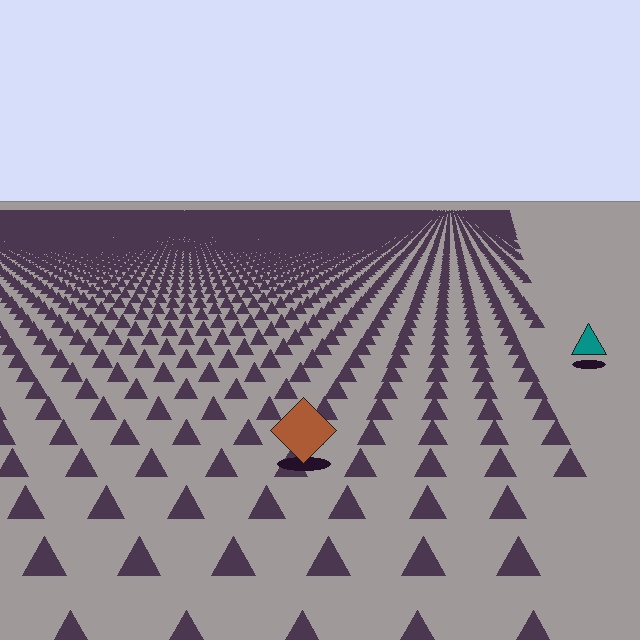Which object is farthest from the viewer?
The teal triangle is farthest from the viewer. It appears smaller and the ground texture around it is denser.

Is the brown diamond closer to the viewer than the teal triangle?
Yes. The brown diamond is closer — you can tell from the texture gradient: the ground texture is coarser near it.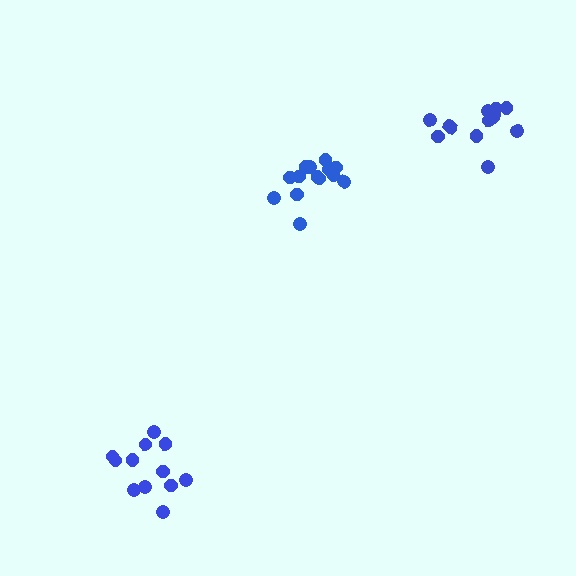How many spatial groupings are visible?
There are 3 spatial groupings.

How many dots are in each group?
Group 1: 13 dots, Group 2: 12 dots, Group 3: 14 dots (39 total).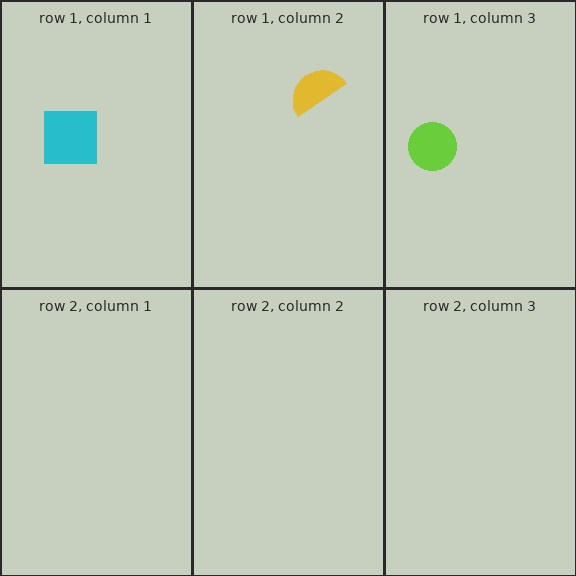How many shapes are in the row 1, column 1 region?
1.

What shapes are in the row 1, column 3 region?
The lime circle.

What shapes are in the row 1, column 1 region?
The cyan square.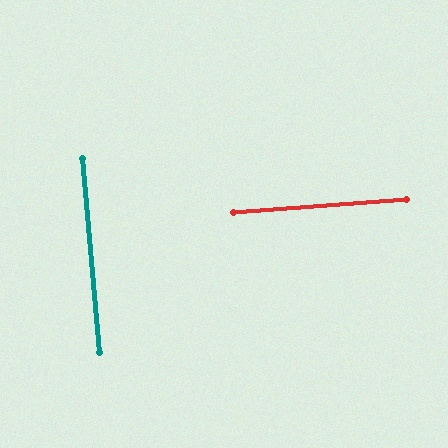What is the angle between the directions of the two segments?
Approximately 90 degrees.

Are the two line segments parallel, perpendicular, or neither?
Perpendicular — they meet at approximately 90°.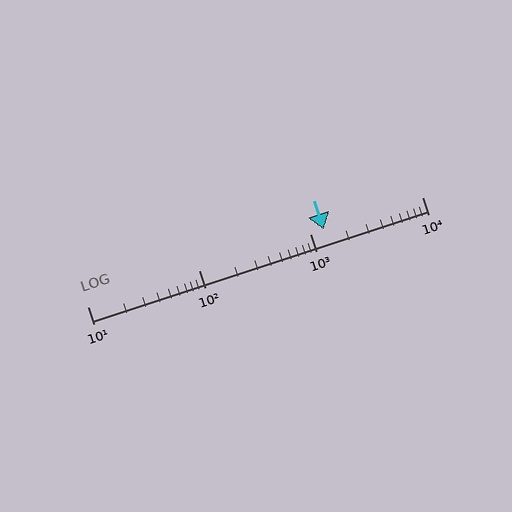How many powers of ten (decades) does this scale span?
The scale spans 3 decades, from 10 to 10000.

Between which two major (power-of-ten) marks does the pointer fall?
The pointer is between 1000 and 10000.